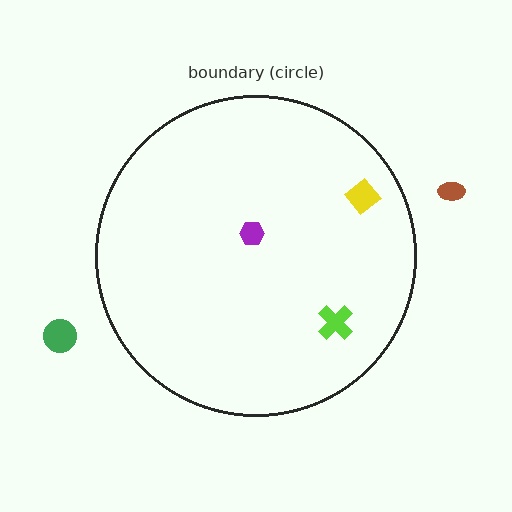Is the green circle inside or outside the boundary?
Outside.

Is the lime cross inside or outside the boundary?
Inside.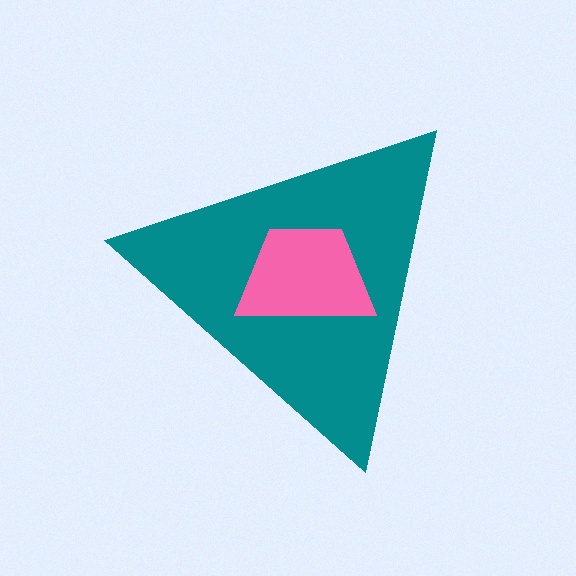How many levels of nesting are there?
2.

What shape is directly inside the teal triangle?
The pink trapezoid.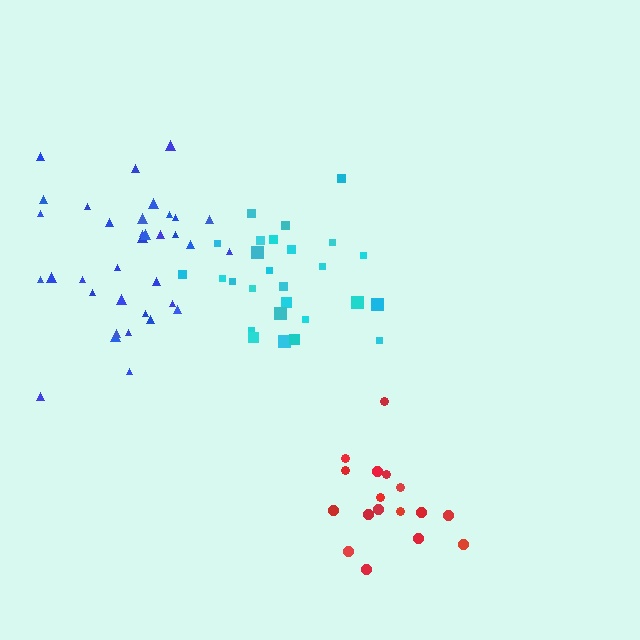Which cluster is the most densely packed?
Red.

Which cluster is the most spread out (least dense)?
Blue.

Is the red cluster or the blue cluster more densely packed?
Red.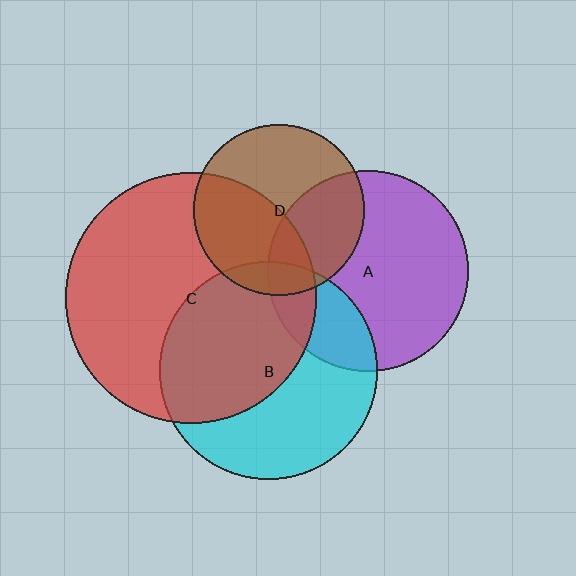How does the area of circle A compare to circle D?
Approximately 1.4 times.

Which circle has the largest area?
Circle C (red).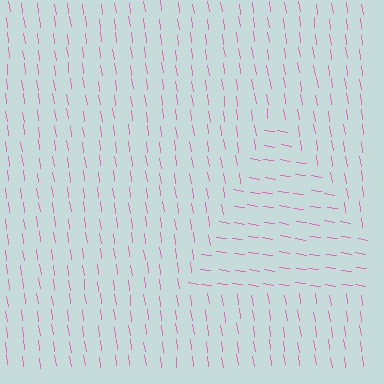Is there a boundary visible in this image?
Yes, there is a texture boundary formed by a change in line orientation.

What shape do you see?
I see a triangle.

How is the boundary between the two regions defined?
The boundary is defined purely by a change in line orientation (approximately 73 degrees difference). All lines are the same color and thickness.